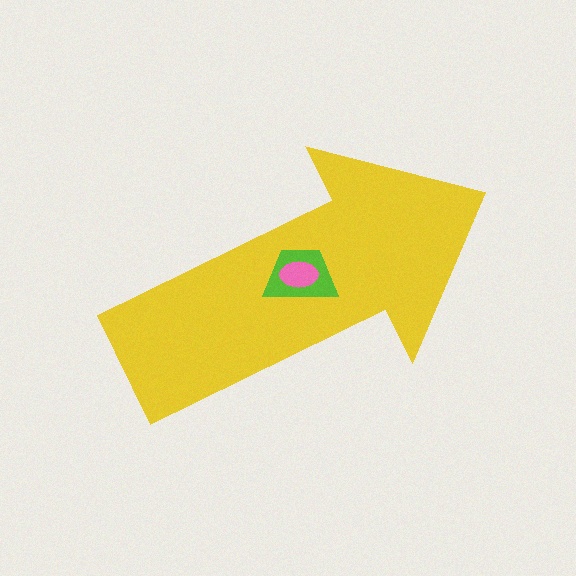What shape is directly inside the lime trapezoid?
The pink ellipse.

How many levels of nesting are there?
3.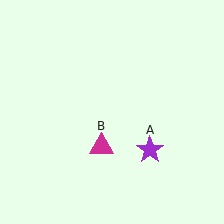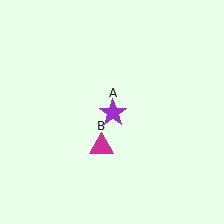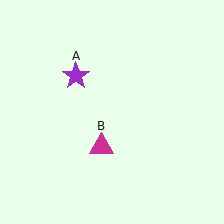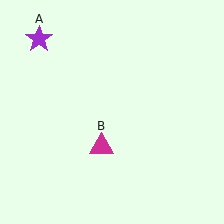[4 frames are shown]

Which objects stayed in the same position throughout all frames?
Magenta triangle (object B) remained stationary.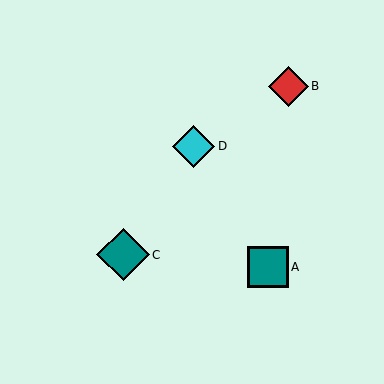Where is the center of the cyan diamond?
The center of the cyan diamond is at (194, 146).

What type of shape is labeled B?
Shape B is a red diamond.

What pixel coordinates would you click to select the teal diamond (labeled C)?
Click at (123, 255) to select the teal diamond C.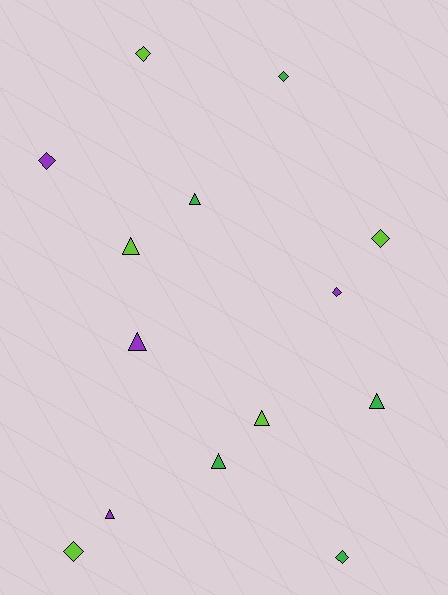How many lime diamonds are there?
There are 3 lime diamonds.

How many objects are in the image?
There are 14 objects.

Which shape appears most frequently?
Diamond, with 7 objects.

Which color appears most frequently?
Green, with 5 objects.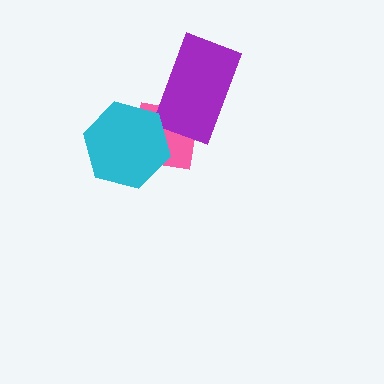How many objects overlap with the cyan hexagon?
1 object overlaps with the cyan hexagon.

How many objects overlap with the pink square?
2 objects overlap with the pink square.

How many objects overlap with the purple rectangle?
1 object overlaps with the purple rectangle.